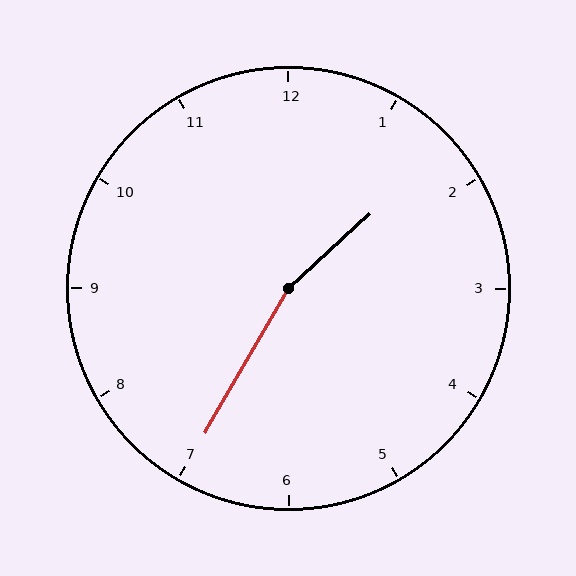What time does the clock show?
1:35.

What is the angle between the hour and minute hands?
Approximately 162 degrees.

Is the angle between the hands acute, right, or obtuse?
It is obtuse.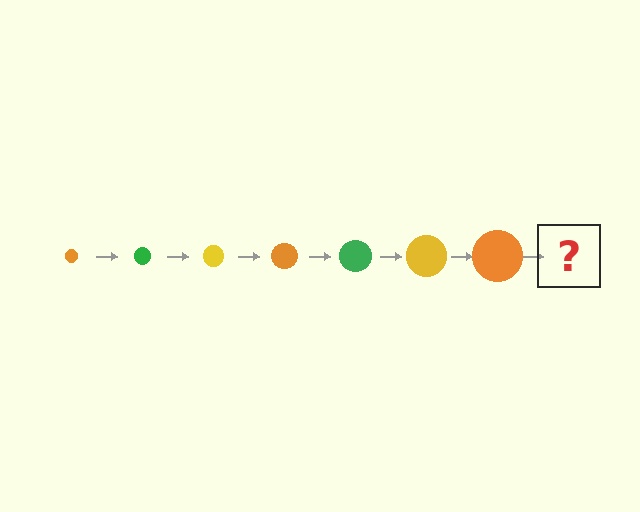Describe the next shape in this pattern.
It should be a green circle, larger than the previous one.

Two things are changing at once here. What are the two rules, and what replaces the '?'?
The two rules are that the circle grows larger each step and the color cycles through orange, green, and yellow. The '?' should be a green circle, larger than the previous one.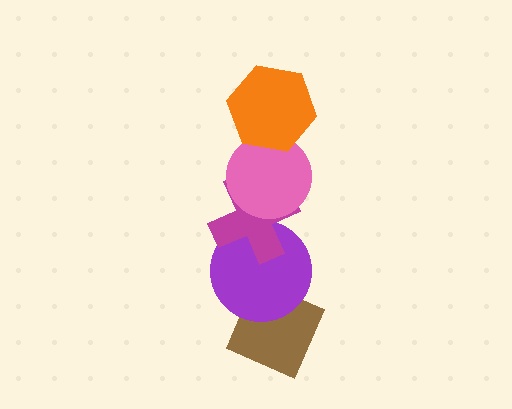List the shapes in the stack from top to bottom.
From top to bottom: the orange hexagon, the pink circle, the magenta cross, the purple circle, the brown diamond.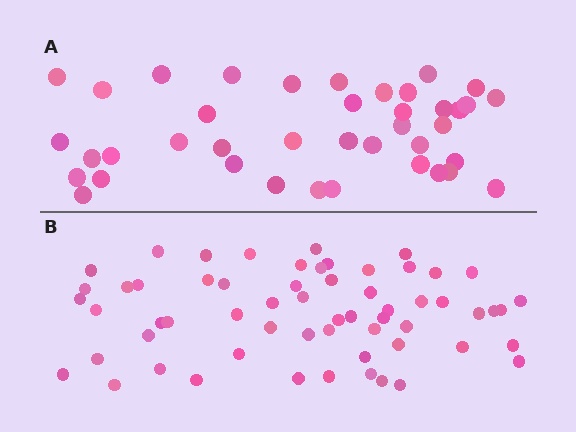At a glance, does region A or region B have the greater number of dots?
Region B (the bottom region) has more dots.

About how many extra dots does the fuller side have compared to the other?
Region B has approximately 20 more dots than region A.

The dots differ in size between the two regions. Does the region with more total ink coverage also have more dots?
No. Region A has more total ink coverage because its dots are larger, but region B actually contains more individual dots. Total area can be misleading — the number of items is what matters here.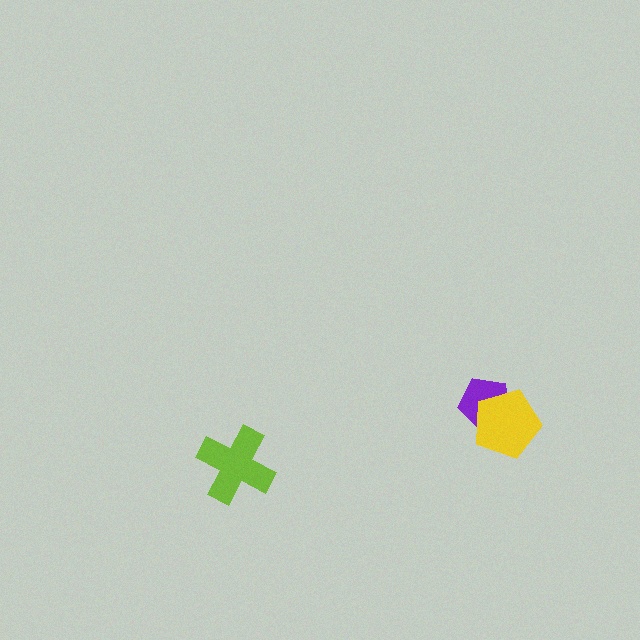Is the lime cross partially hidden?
No, no other shape covers it.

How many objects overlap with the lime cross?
0 objects overlap with the lime cross.